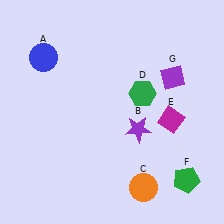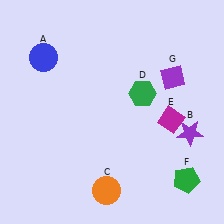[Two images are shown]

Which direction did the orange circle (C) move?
The orange circle (C) moved left.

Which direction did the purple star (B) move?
The purple star (B) moved right.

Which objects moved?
The objects that moved are: the purple star (B), the orange circle (C).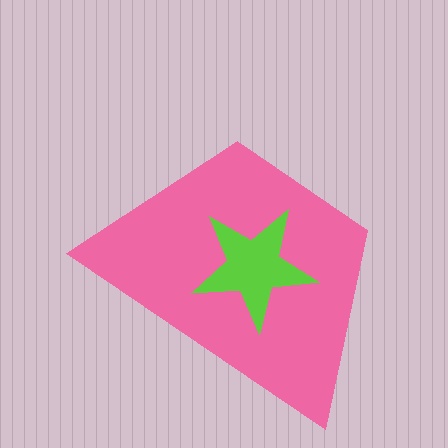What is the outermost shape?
The pink trapezoid.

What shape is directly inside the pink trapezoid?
The lime star.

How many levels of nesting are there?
2.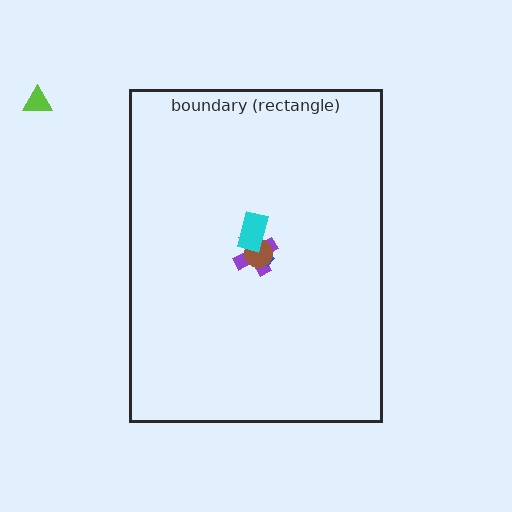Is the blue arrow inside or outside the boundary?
Inside.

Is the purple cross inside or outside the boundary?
Inside.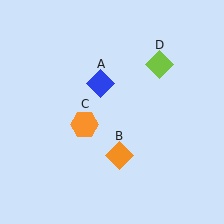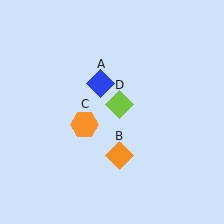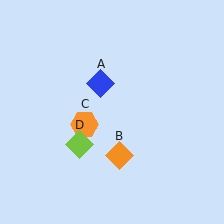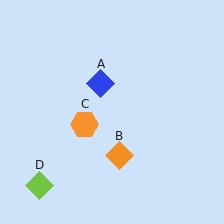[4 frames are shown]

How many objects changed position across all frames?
1 object changed position: lime diamond (object D).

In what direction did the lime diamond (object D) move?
The lime diamond (object D) moved down and to the left.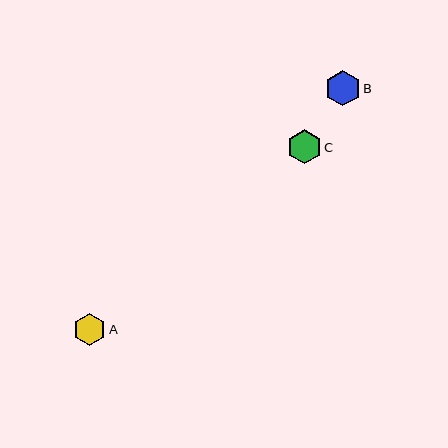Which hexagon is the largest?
Hexagon B is the largest with a size of approximately 35 pixels.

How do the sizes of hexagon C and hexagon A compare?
Hexagon C and hexagon A are approximately the same size.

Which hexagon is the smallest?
Hexagon A is the smallest with a size of approximately 32 pixels.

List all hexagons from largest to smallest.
From largest to smallest: B, C, A.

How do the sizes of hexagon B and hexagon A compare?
Hexagon B and hexagon A are approximately the same size.